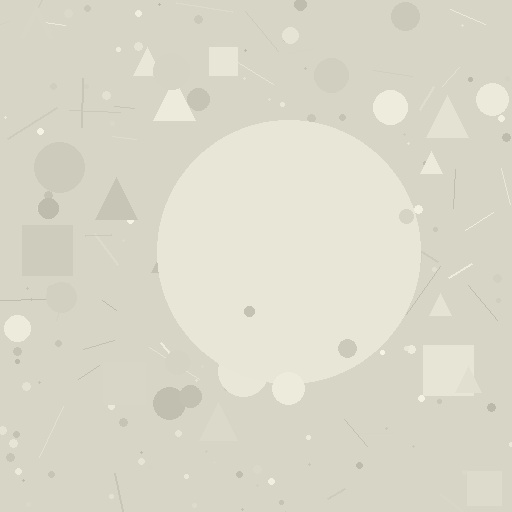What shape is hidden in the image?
A circle is hidden in the image.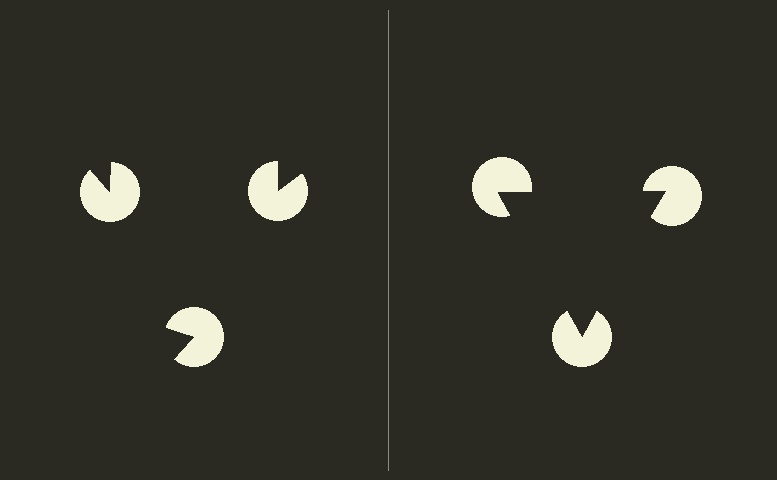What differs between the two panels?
The pac-man discs are positioned identically on both sides; only the wedge orientations differ. On the right they align to a triangle; on the left they are misaligned.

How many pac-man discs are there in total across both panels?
6 — 3 on each side.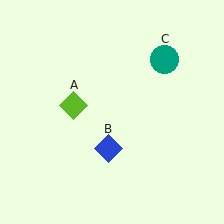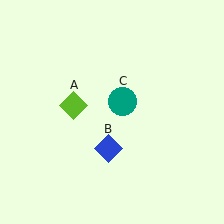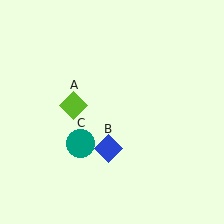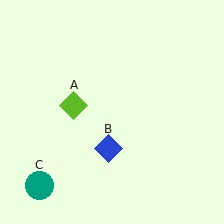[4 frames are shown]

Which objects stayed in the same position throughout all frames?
Lime diamond (object A) and blue diamond (object B) remained stationary.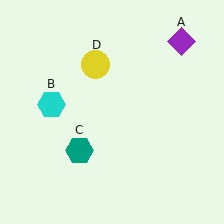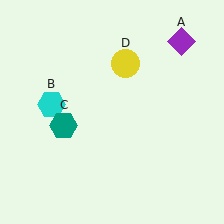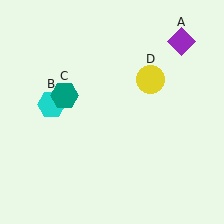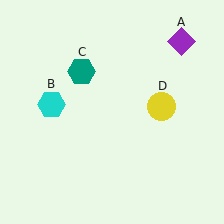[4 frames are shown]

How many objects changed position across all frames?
2 objects changed position: teal hexagon (object C), yellow circle (object D).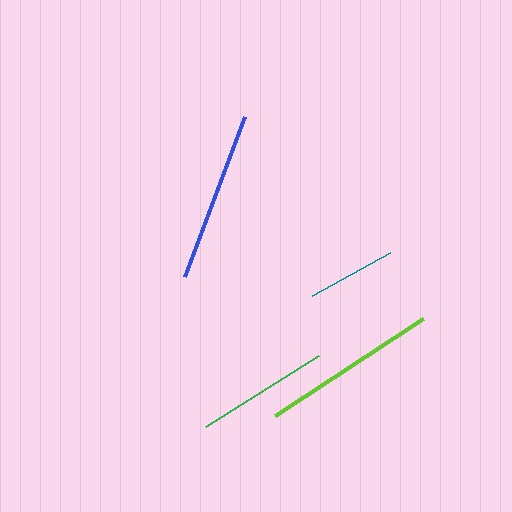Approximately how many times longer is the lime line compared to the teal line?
The lime line is approximately 2.0 times the length of the teal line.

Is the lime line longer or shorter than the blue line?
The lime line is longer than the blue line.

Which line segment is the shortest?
The teal line is the shortest at approximately 89 pixels.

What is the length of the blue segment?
The blue segment is approximately 172 pixels long.